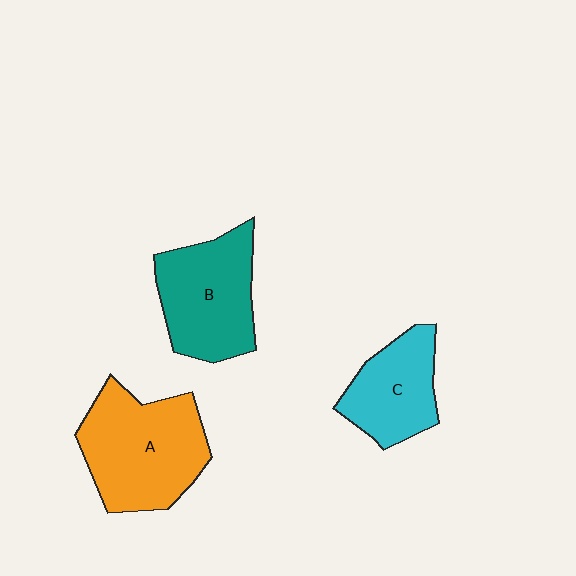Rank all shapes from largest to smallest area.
From largest to smallest: A (orange), B (teal), C (cyan).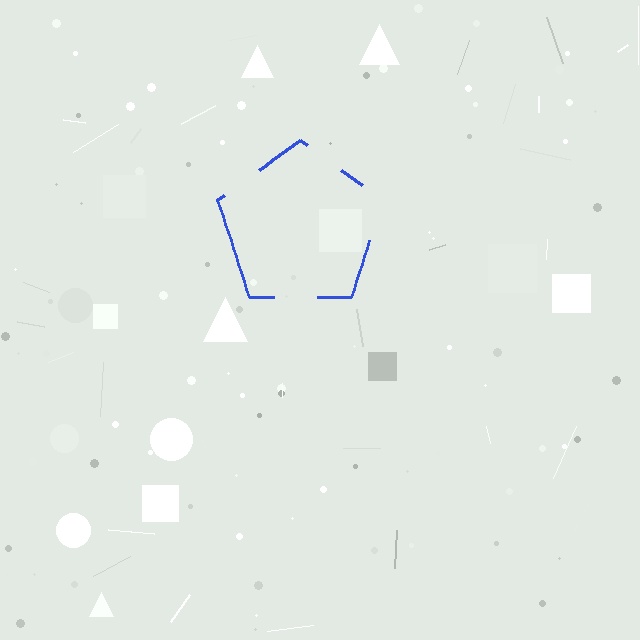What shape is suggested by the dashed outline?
The dashed outline suggests a pentagon.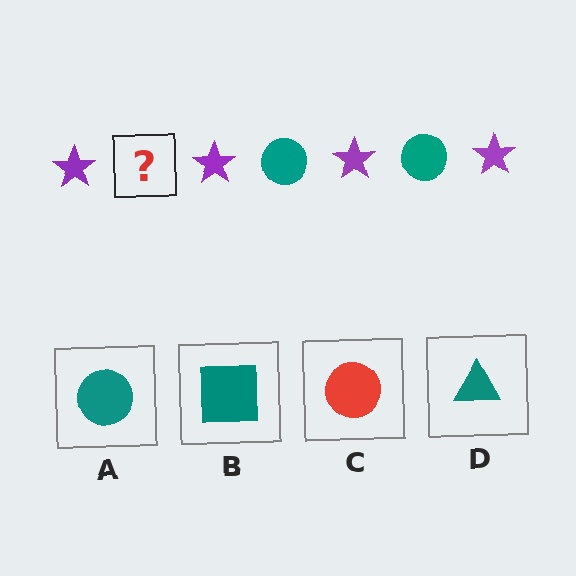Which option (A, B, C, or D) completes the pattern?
A.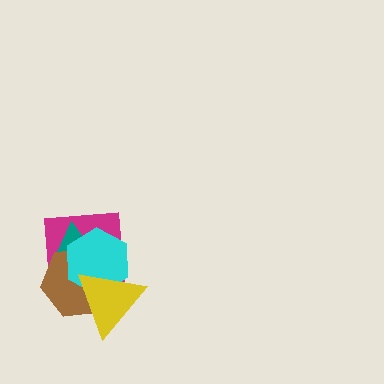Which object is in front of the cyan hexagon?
The yellow triangle is in front of the cyan hexagon.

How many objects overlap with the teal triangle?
4 objects overlap with the teal triangle.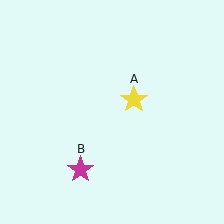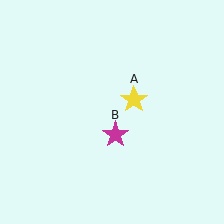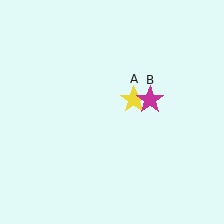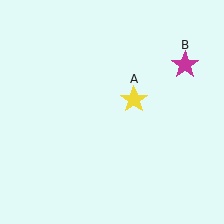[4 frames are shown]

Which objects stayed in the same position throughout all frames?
Yellow star (object A) remained stationary.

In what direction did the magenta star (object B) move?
The magenta star (object B) moved up and to the right.